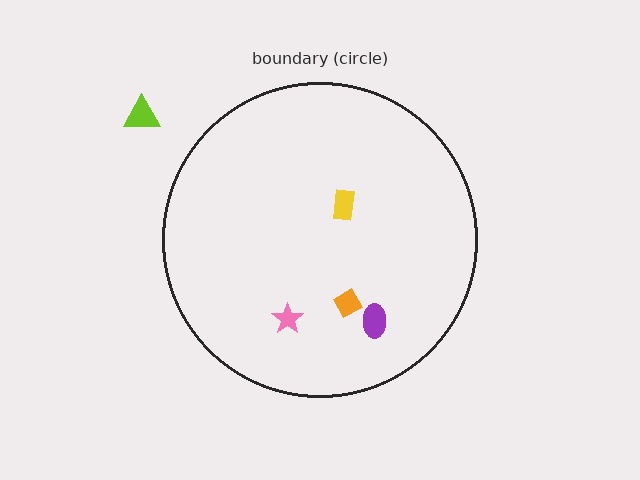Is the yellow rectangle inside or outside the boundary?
Inside.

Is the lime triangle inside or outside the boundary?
Outside.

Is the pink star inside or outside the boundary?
Inside.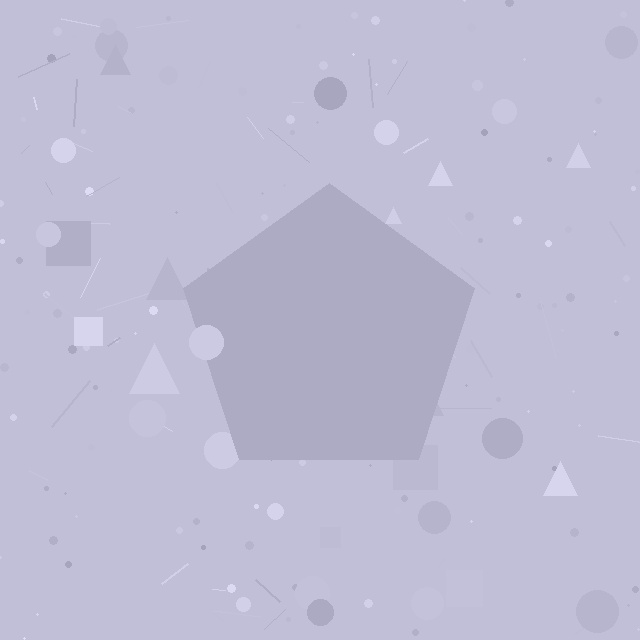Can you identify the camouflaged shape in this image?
The camouflaged shape is a pentagon.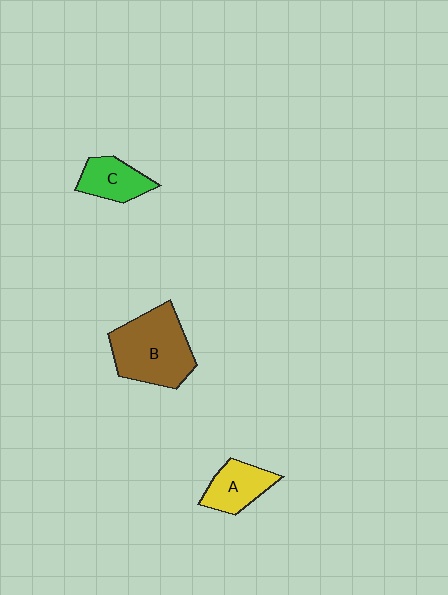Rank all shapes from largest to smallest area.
From largest to smallest: B (brown), A (yellow), C (green).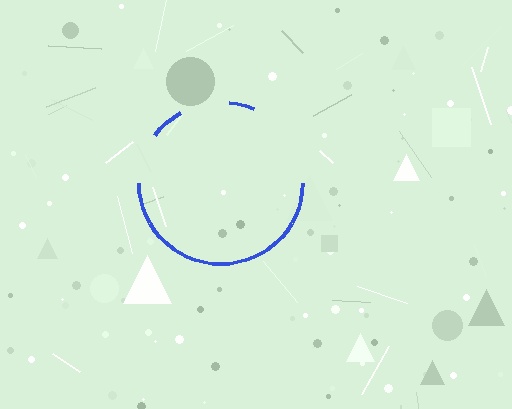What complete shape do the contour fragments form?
The contour fragments form a circle.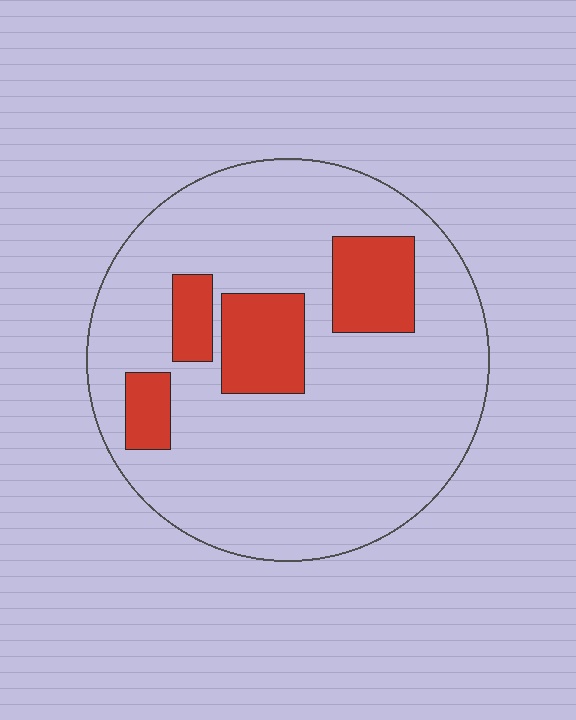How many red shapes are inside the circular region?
4.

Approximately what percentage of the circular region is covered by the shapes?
Approximately 20%.